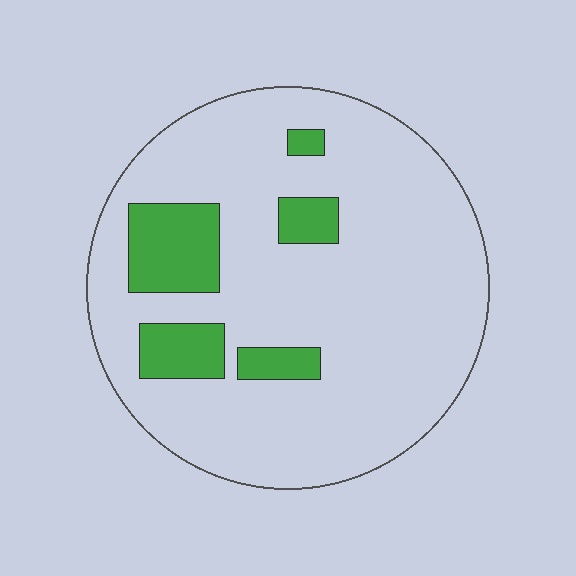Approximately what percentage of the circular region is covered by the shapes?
Approximately 15%.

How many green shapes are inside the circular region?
5.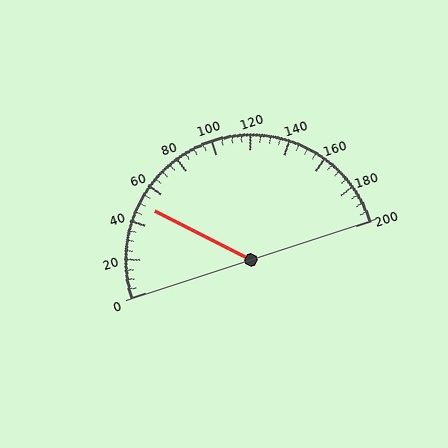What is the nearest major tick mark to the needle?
The nearest major tick mark is 40.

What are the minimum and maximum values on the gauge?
The gauge ranges from 0 to 200.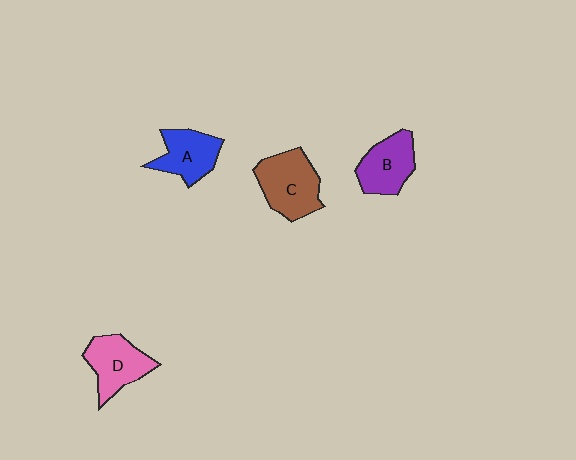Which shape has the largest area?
Shape C (brown).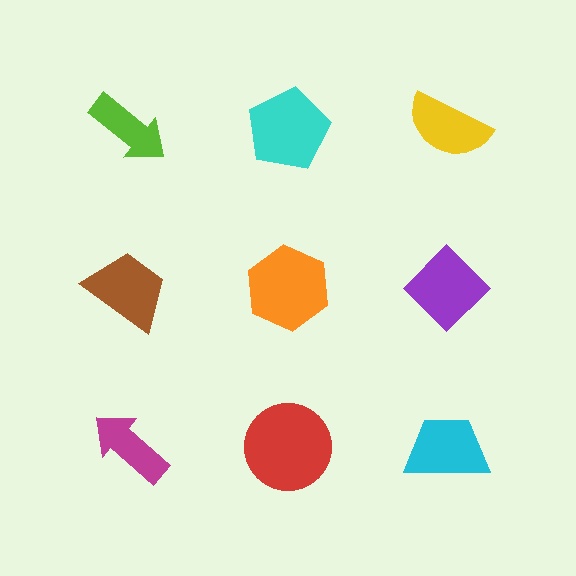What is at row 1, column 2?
A cyan pentagon.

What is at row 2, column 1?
A brown trapezoid.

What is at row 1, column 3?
A yellow semicircle.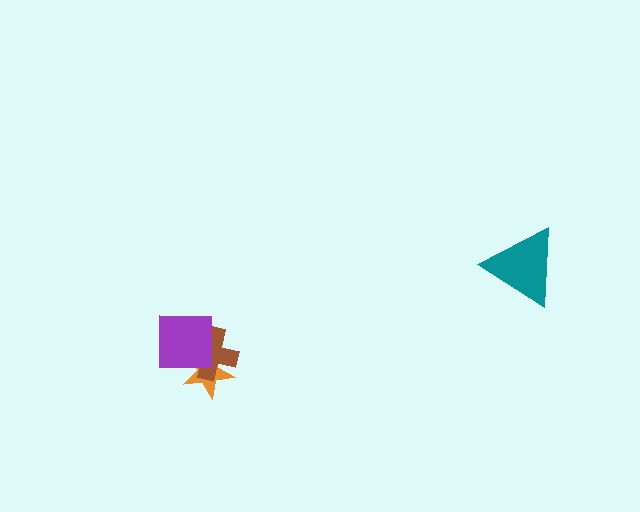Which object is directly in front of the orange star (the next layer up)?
The brown cross is directly in front of the orange star.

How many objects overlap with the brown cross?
2 objects overlap with the brown cross.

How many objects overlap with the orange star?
2 objects overlap with the orange star.